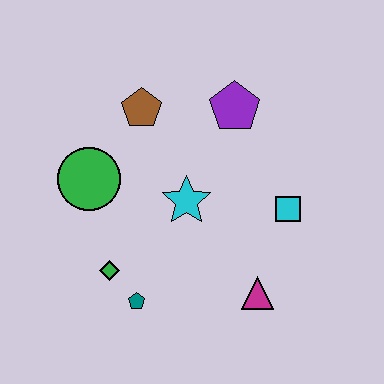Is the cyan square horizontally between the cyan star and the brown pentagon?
No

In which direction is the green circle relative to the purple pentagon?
The green circle is to the left of the purple pentagon.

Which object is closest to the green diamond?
The teal pentagon is closest to the green diamond.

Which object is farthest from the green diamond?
The purple pentagon is farthest from the green diamond.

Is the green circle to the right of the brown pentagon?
No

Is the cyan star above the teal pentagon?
Yes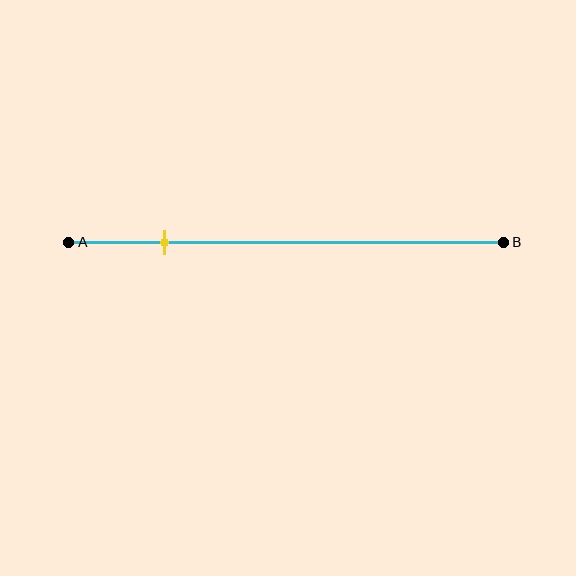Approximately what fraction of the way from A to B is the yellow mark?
The yellow mark is approximately 20% of the way from A to B.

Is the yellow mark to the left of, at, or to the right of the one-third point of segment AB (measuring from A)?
The yellow mark is to the left of the one-third point of segment AB.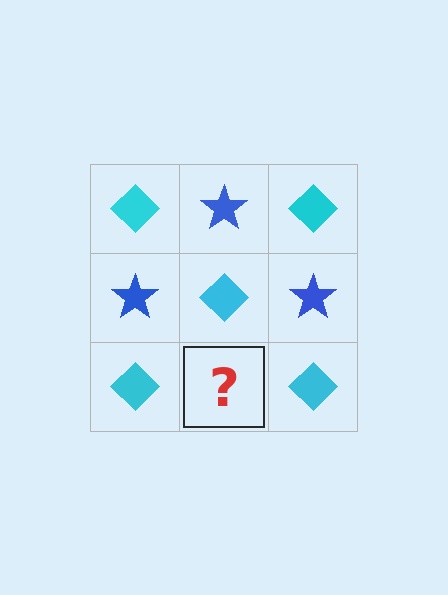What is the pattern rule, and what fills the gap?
The rule is that it alternates cyan diamond and blue star in a checkerboard pattern. The gap should be filled with a blue star.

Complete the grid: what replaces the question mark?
The question mark should be replaced with a blue star.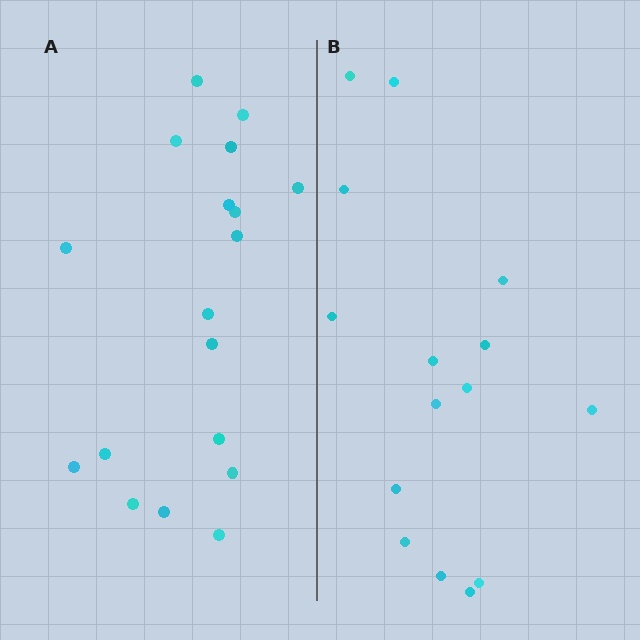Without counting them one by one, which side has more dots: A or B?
Region A (the left region) has more dots.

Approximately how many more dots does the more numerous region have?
Region A has just a few more — roughly 2 or 3 more dots than region B.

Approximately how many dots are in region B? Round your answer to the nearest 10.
About 20 dots. (The exact count is 15, which rounds to 20.)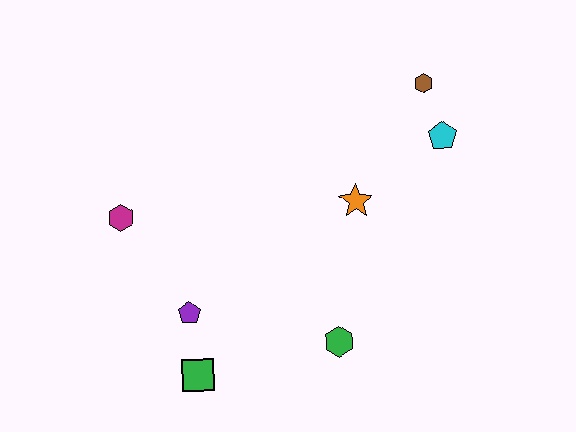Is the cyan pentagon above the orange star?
Yes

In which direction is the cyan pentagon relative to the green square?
The cyan pentagon is to the right of the green square.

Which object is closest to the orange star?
The cyan pentagon is closest to the orange star.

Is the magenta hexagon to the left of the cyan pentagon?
Yes